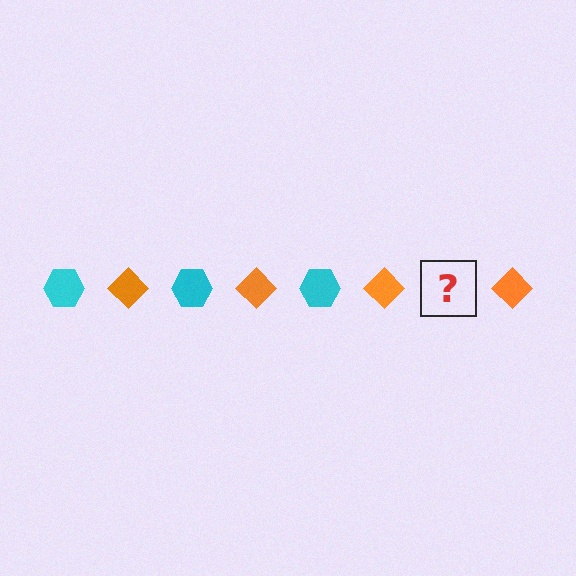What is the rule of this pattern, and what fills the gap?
The rule is that the pattern alternates between cyan hexagon and orange diamond. The gap should be filled with a cyan hexagon.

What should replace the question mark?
The question mark should be replaced with a cyan hexagon.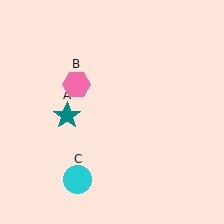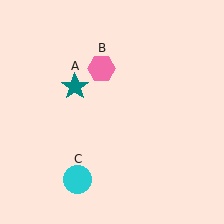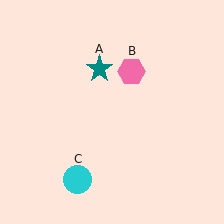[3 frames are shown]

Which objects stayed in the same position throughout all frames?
Cyan circle (object C) remained stationary.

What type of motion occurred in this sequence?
The teal star (object A), pink hexagon (object B) rotated clockwise around the center of the scene.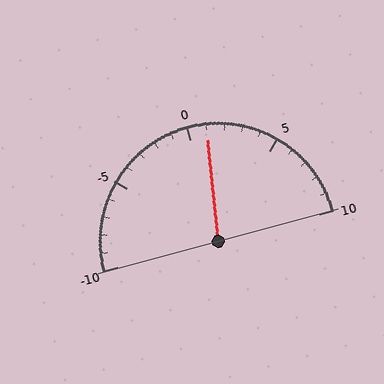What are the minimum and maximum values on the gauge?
The gauge ranges from -10 to 10.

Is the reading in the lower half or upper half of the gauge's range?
The reading is in the upper half of the range (-10 to 10).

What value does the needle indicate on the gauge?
The needle indicates approximately 1.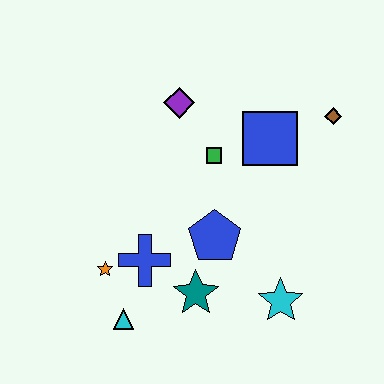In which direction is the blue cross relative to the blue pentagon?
The blue cross is to the left of the blue pentagon.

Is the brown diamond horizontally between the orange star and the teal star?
No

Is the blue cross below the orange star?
No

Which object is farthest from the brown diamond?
The cyan triangle is farthest from the brown diamond.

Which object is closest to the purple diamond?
The green square is closest to the purple diamond.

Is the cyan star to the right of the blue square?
Yes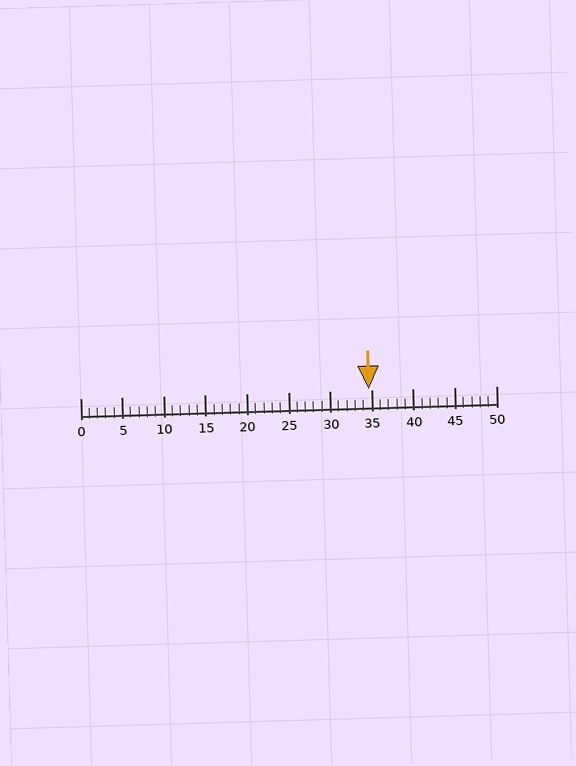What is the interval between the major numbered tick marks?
The major tick marks are spaced 5 units apart.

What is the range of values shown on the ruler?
The ruler shows values from 0 to 50.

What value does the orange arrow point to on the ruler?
The orange arrow points to approximately 35.